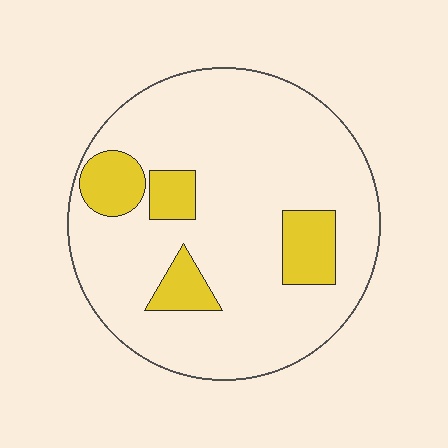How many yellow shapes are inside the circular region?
4.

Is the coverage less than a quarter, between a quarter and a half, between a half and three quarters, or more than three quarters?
Less than a quarter.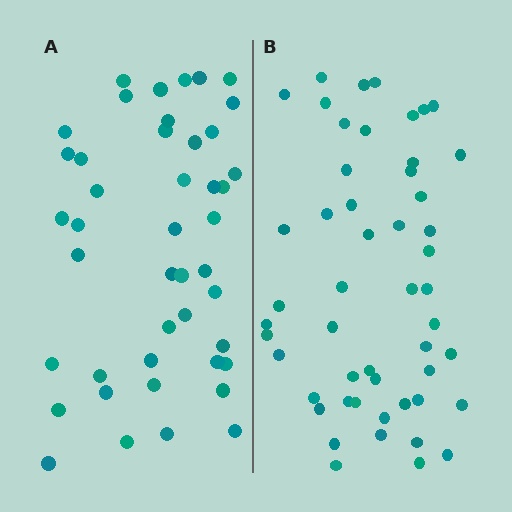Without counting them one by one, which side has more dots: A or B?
Region B (the right region) has more dots.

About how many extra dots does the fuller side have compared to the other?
Region B has roughly 8 or so more dots than region A.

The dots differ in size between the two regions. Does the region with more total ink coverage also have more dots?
No. Region A has more total ink coverage because its dots are larger, but region B actually contains more individual dots. Total area can be misleading — the number of items is what matters here.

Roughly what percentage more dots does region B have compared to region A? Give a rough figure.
About 15% more.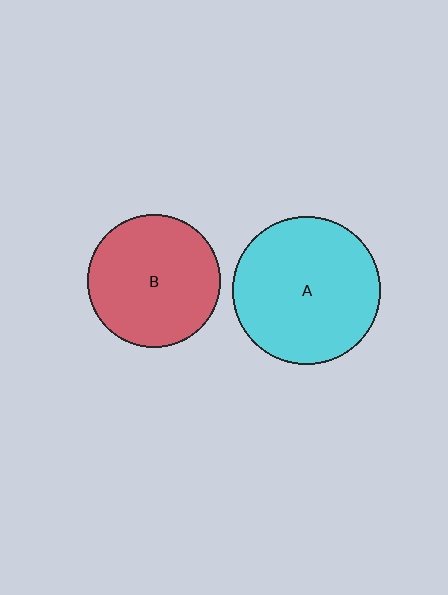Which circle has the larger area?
Circle A (cyan).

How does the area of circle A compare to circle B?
Approximately 1.2 times.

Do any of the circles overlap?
No, none of the circles overlap.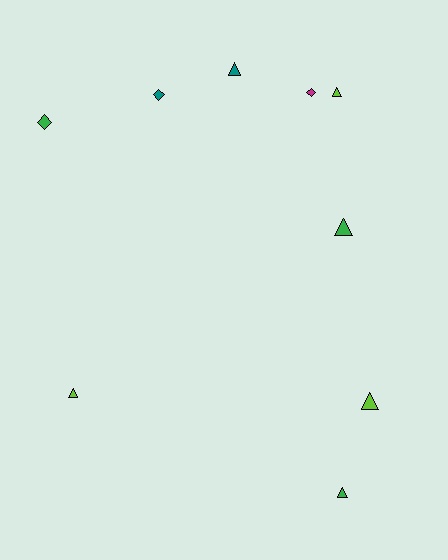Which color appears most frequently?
Green, with 3 objects.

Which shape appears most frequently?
Triangle, with 6 objects.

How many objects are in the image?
There are 9 objects.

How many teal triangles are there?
There is 1 teal triangle.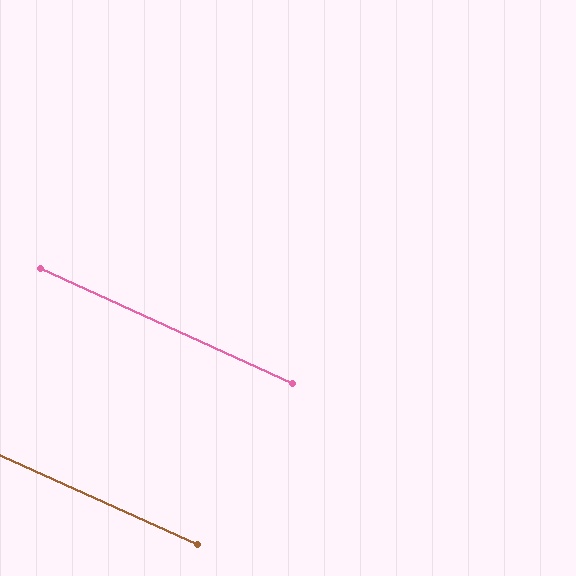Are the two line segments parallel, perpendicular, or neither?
Parallel — their directions differ by only 0.3°.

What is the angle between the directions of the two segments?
Approximately 0 degrees.